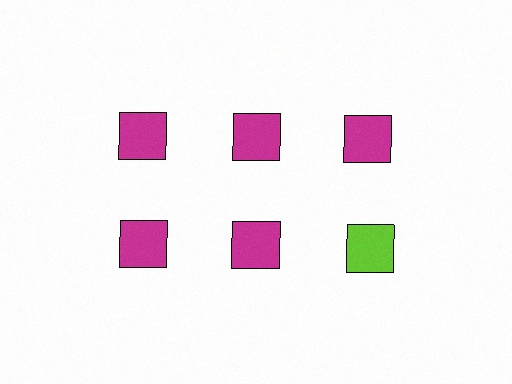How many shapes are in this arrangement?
There are 6 shapes arranged in a grid pattern.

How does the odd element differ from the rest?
It has a different color: lime instead of magenta.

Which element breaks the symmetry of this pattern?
The lime square in the second row, center column breaks the symmetry. All other shapes are magenta squares.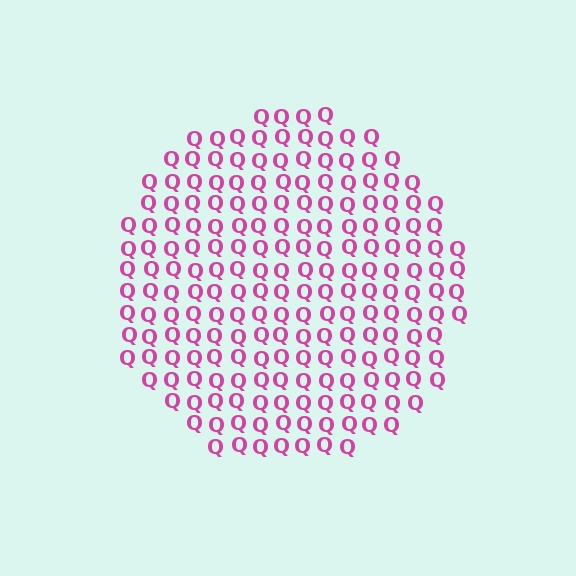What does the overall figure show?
The overall figure shows a circle.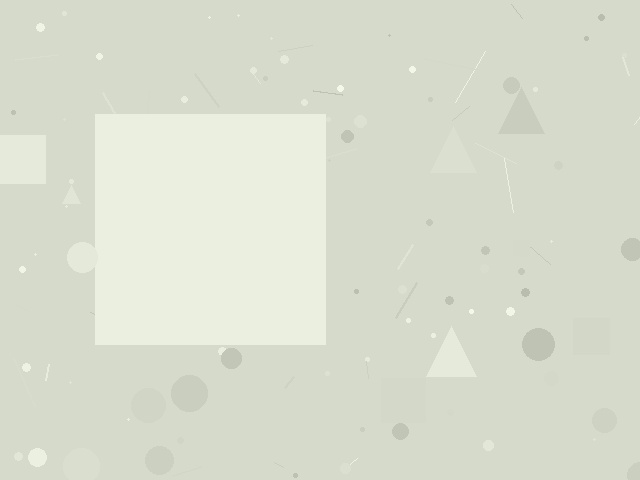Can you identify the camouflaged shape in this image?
The camouflaged shape is a square.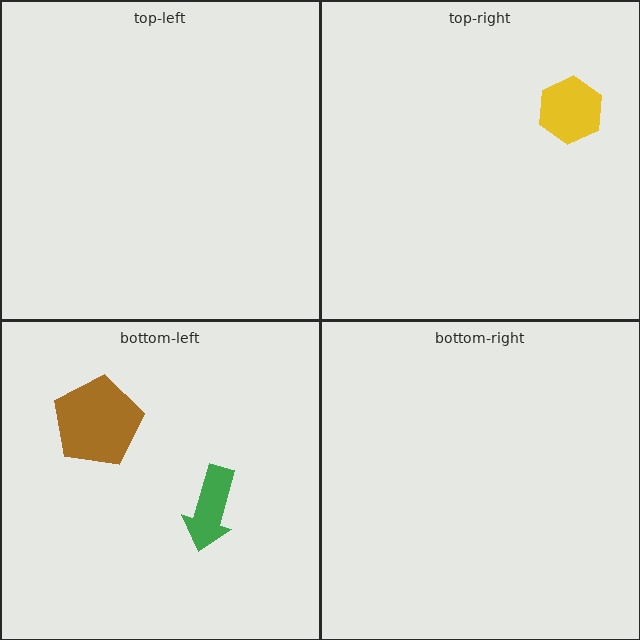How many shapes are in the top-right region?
1.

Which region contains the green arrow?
The bottom-left region.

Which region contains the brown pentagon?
The bottom-left region.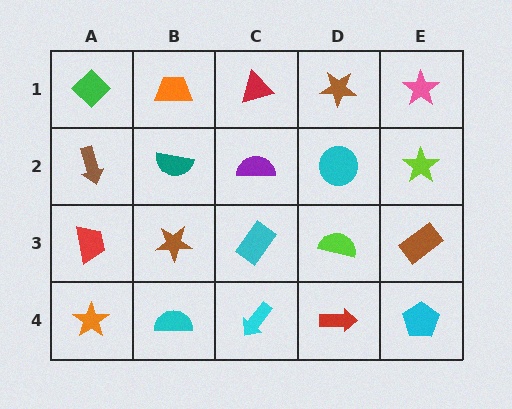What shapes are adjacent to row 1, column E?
A lime star (row 2, column E), a brown star (row 1, column D).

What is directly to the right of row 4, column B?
A cyan arrow.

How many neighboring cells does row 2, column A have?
3.